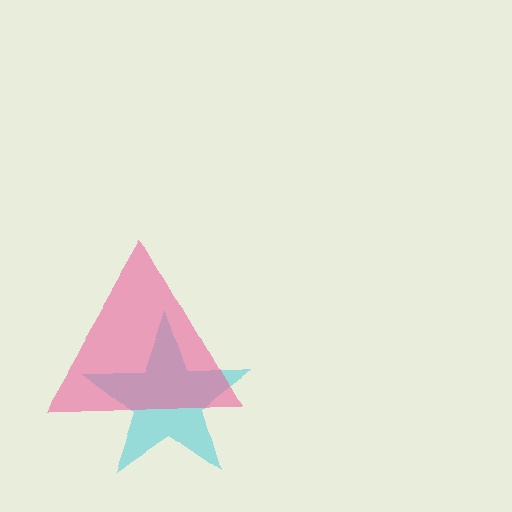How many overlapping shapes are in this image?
There are 2 overlapping shapes in the image.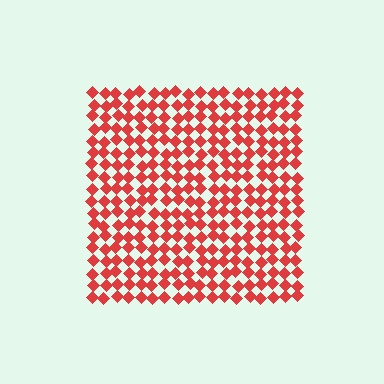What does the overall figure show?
The overall figure shows a square.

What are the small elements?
The small elements are diamonds.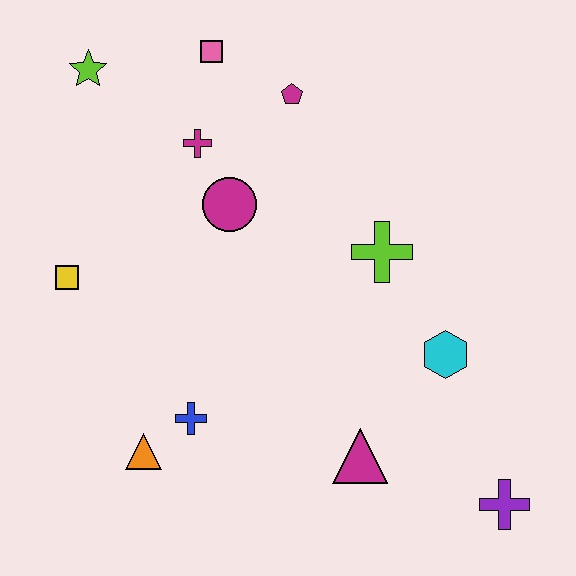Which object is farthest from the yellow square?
The purple cross is farthest from the yellow square.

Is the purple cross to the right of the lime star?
Yes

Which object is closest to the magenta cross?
The magenta circle is closest to the magenta cross.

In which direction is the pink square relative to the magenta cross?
The pink square is above the magenta cross.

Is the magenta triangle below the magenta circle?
Yes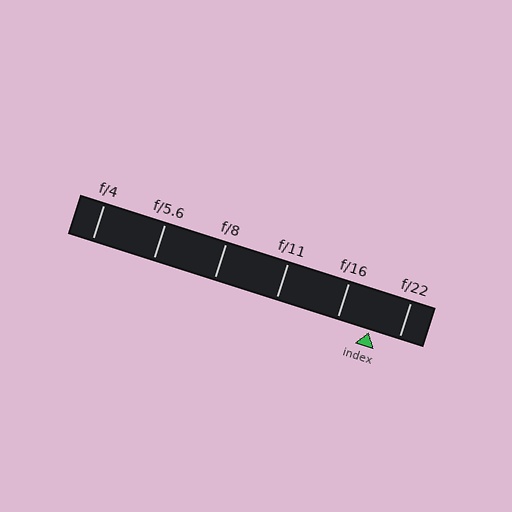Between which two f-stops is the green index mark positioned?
The index mark is between f/16 and f/22.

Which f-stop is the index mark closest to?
The index mark is closest to f/22.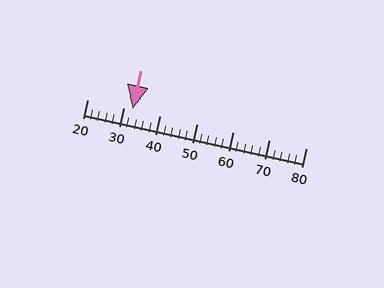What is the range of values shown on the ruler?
The ruler shows values from 20 to 80.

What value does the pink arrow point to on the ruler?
The pink arrow points to approximately 32.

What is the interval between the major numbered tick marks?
The major tick marks are spaced 10 units apart.